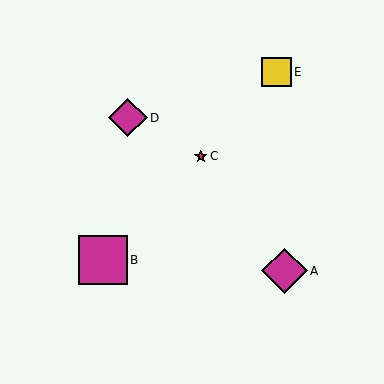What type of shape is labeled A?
Shape A is a magenta diamond.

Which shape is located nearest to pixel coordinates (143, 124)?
The magenta diamond (labeled D) at (128, 118) is nearest to that location.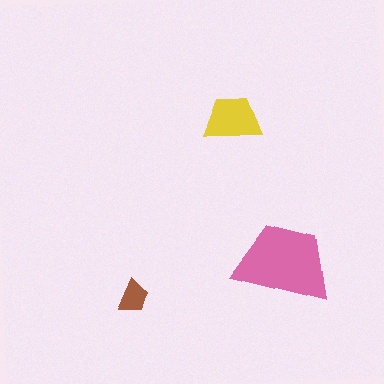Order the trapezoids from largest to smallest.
the pink one, the yellow one, the brown one.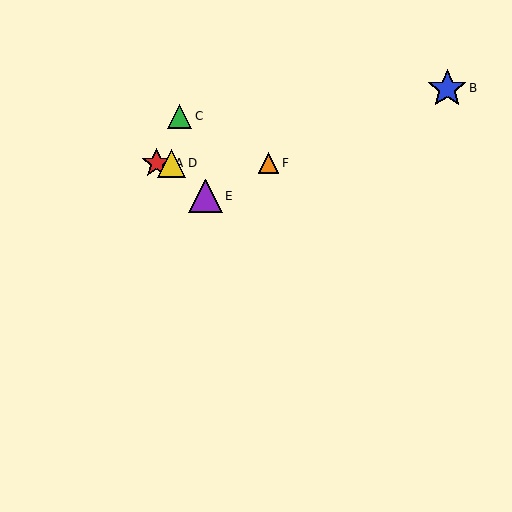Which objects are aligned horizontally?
Objects A, D, F are aligned horizontally.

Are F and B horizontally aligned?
No, F is at y≈163 and B is at y≈88.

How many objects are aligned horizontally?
3 objects (A, D, F) are aligned horizontally.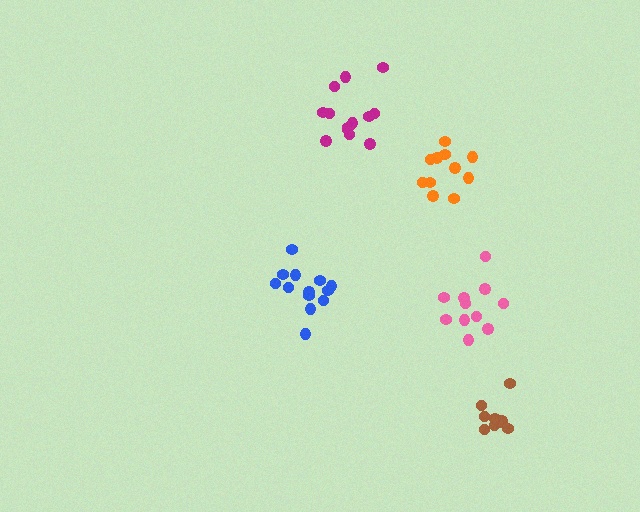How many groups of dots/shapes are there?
There are 5 groups.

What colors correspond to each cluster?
The clusters are colored: magenta, orange, brown, blue, pink.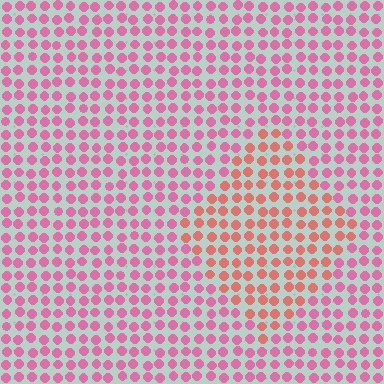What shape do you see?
I see a diamond.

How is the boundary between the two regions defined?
The boundary is defined purely by a slight shift in hue (about 35 degrees). Spacing, size, and orientation are identical on both sides.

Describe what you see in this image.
The image is filled with small pink elements in a uniform arrangement. A diamond-shaped region is visible where the elements are tinted to a slightly different hue, forming a subtle color boundary.